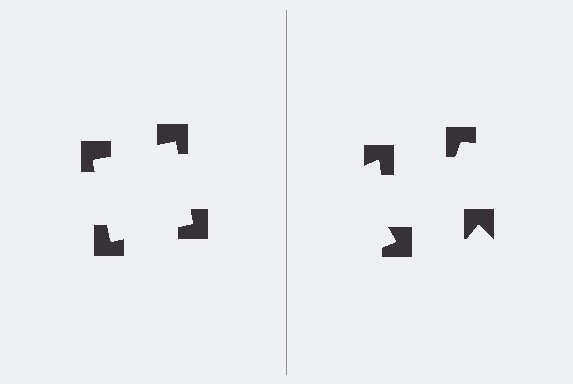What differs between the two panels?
The notched squares are positioned identically on both sides; only the wedge orientations differ. On the left they align to a square; on the right they are misaligned.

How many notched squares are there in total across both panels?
8 — 4 on each side.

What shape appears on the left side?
An illusory square.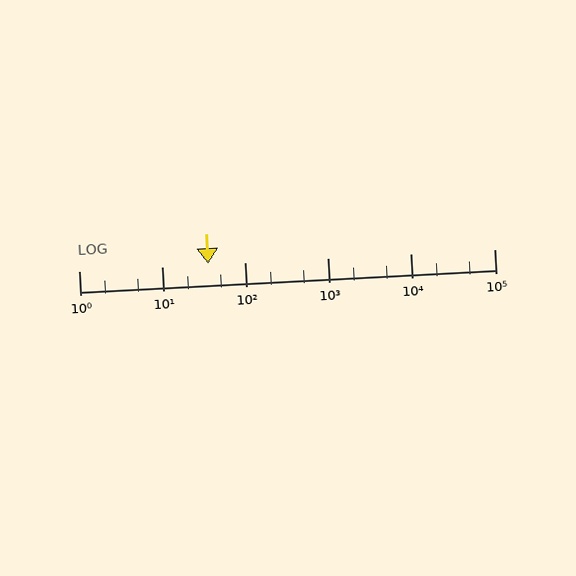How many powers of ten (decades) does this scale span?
The scale spans 5 decades, from 1 to 100000.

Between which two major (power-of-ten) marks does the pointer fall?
The pointer is between 10 and 100.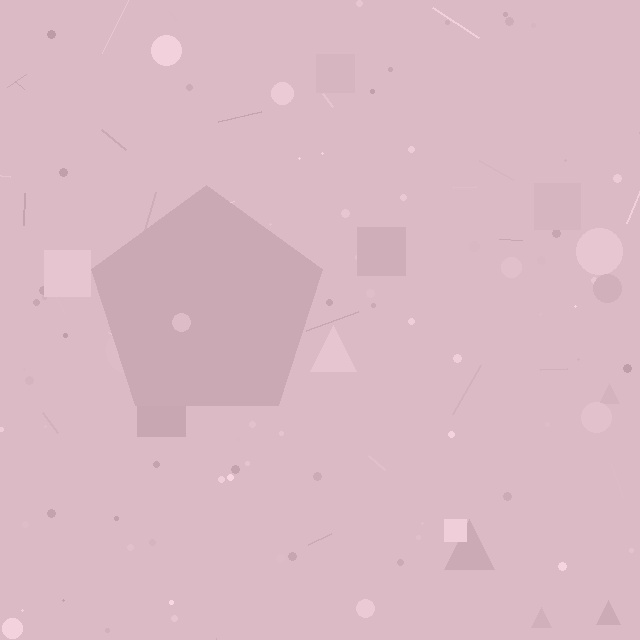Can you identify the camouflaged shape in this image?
The camouflaged shape is a pentagon.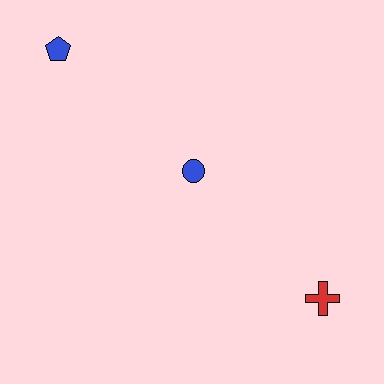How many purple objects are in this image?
There are no purple objects.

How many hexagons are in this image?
There are no hexagons.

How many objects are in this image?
There are 3 objects.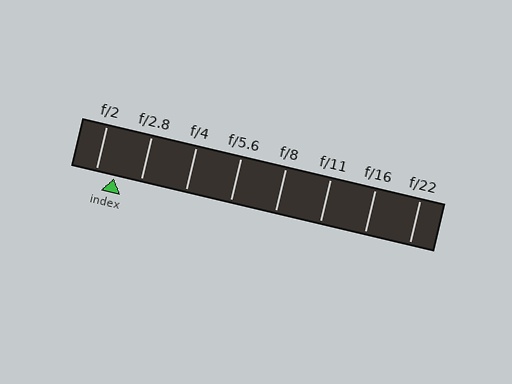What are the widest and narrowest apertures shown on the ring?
The widest aperture shown is f/2 and the narrowest is f/22.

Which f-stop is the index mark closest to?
The index mark is closest to f/2.